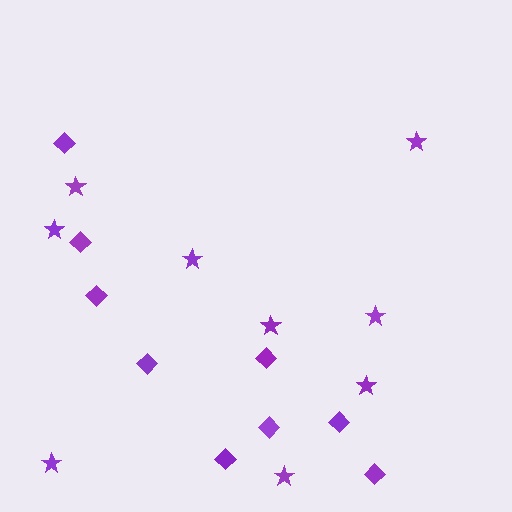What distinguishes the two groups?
There are 2 groups: one group of stars (9) and one group of diamonds (9).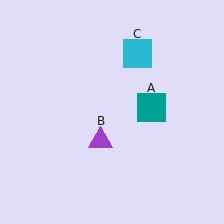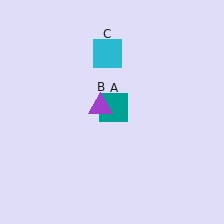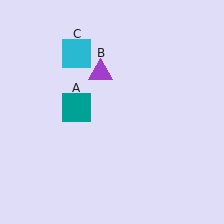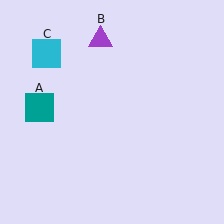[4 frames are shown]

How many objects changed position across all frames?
3 objects changed position: teal square (object A), purple triangle (object B), cyan square (object C).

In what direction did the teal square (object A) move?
The teal square (object A) moved left.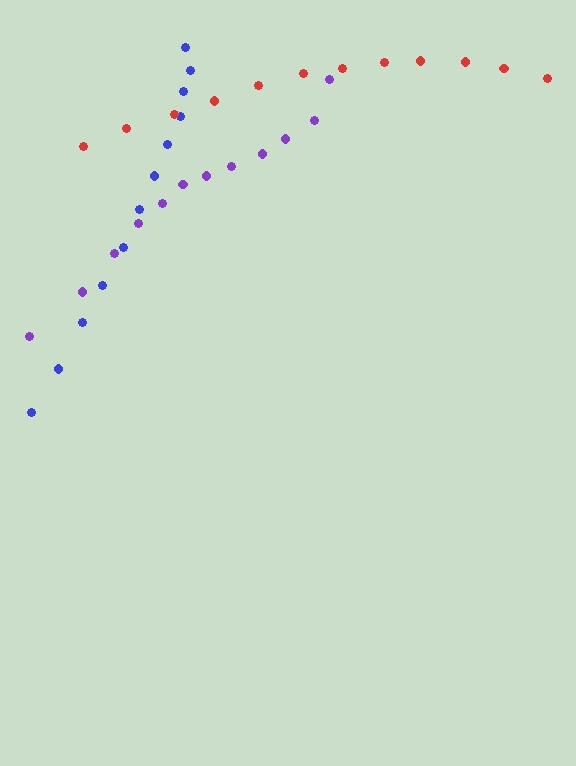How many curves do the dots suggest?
There are 3 distinct paths.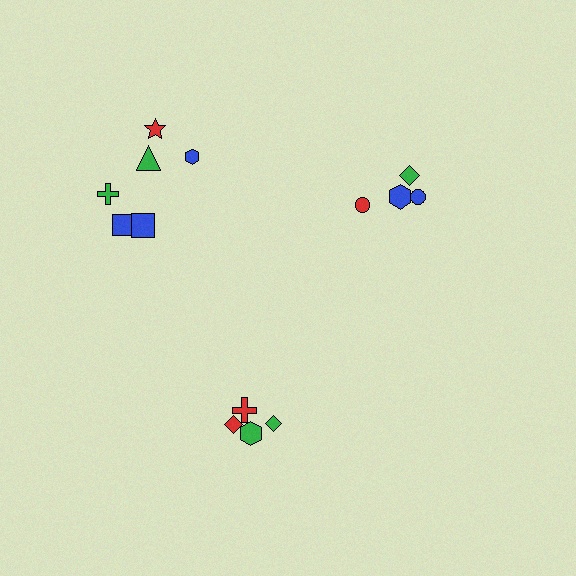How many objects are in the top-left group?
There are 6 objects.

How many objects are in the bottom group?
There are 4 objects.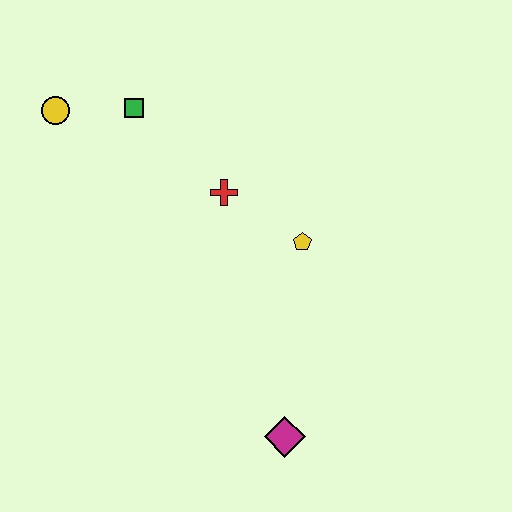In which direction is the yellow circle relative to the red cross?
The yellow circle is to the left of the red cross.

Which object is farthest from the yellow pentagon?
The yellow circle is farthest from the yellow pentagon.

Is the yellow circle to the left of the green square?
Yes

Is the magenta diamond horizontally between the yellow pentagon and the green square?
Yes